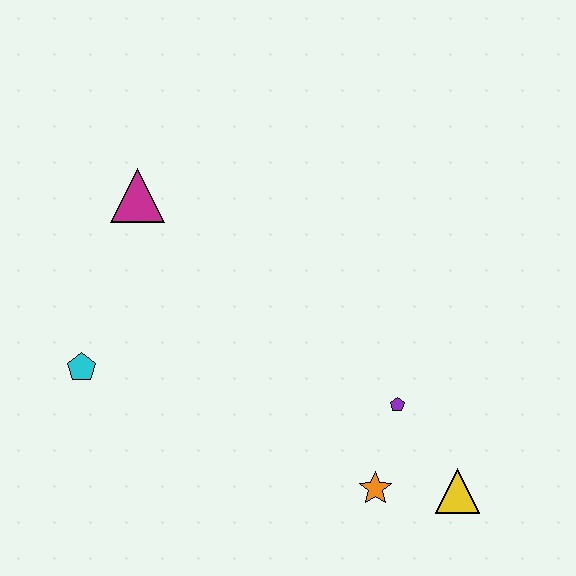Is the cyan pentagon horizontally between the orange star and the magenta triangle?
No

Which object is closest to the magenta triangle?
The cyan pentagon is closest to the magenta triangle.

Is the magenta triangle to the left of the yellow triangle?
Yes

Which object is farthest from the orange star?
The magenta triangle is farthest from the orange star.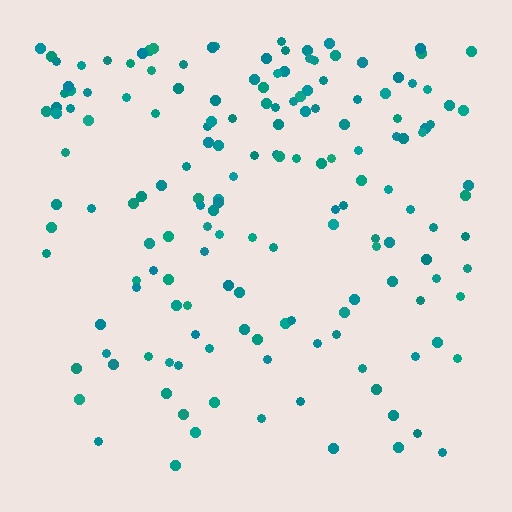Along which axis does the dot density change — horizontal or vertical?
Vertical.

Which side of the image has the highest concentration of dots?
The top.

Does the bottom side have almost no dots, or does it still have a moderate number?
Still a moderate number, just noticeably fewer than the top.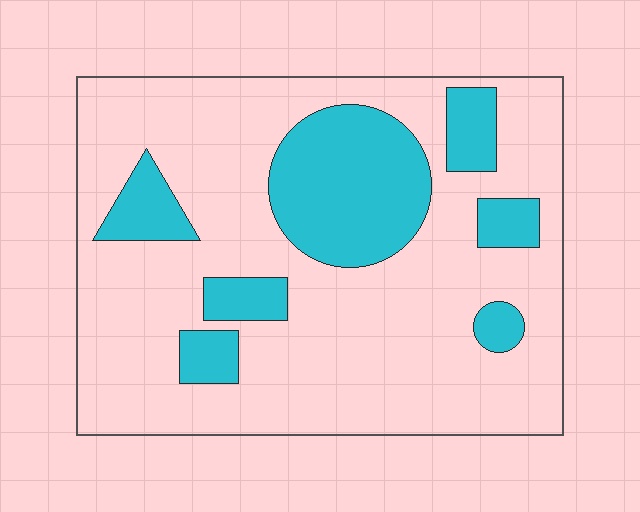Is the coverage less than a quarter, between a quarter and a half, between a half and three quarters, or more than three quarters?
Less than a quarter.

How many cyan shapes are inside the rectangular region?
7.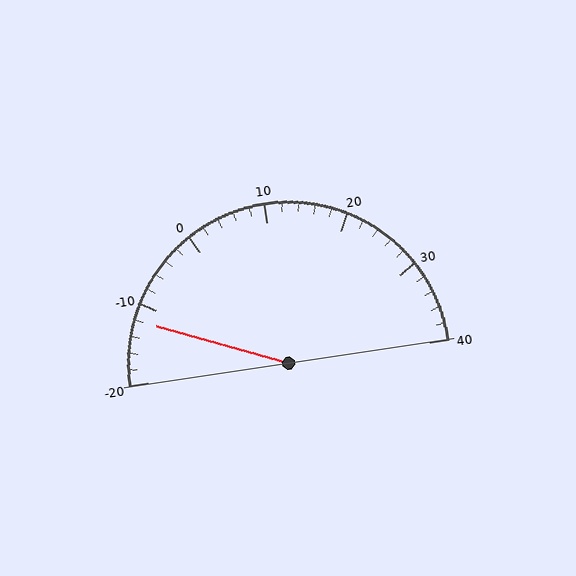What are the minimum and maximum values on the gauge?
The gauge ranges from -20 to 40.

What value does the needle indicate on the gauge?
The needle indicates approximately -12.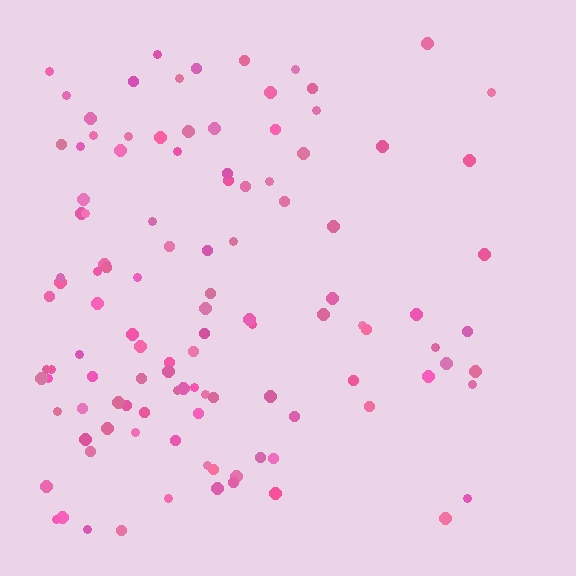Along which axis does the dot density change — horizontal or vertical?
Horizontal.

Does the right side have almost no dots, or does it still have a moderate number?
Still a moderate number, just noticeably fewer than the left.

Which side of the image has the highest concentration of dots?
The left.